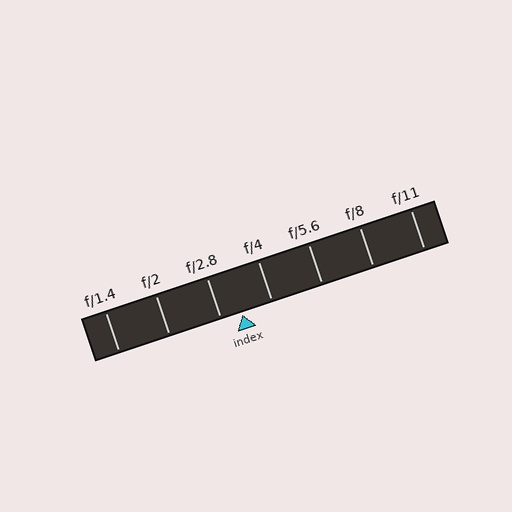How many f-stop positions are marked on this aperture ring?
There are 7 f-stop positions marked.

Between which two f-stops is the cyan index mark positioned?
The index mark is between f/2.8 and f/4.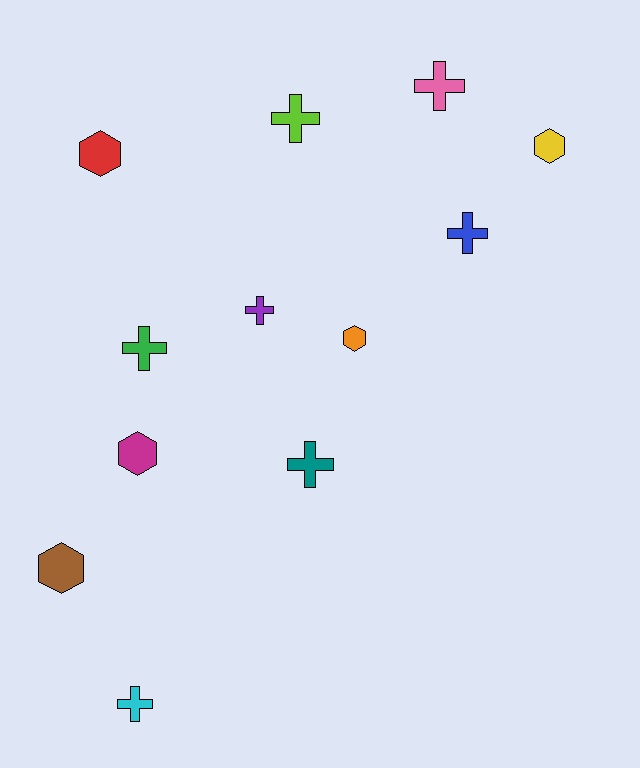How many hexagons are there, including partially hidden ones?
There are 5 hexagons.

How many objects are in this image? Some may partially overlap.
There are 12 objects.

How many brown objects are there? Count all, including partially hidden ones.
There is 1 brown object.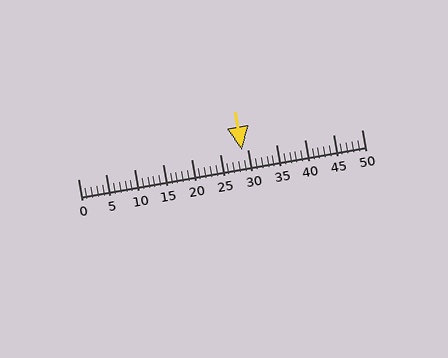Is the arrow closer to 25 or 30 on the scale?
The arrow is closer to 30.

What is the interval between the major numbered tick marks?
The major tick marks are spaced 5 units apart.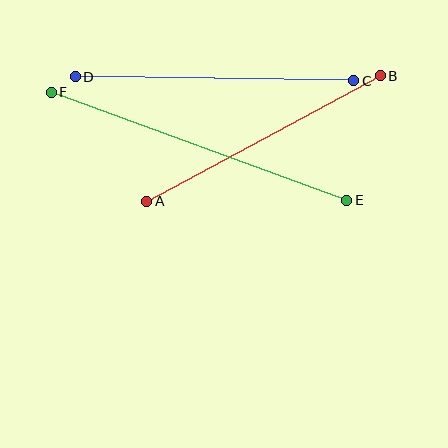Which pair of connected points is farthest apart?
Points E and F are farthest apart.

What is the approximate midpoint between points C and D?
The midpoint is at approximately (214, 79) pixels.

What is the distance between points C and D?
The distance is approximately 279 pixels.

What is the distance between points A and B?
The distance is approximately 265 pixels.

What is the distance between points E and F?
The distance is approximately 315 pixels.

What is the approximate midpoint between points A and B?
The midpoint is at approximately (264, 138) pixels.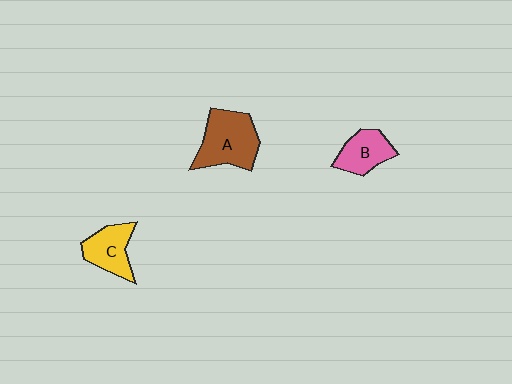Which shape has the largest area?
Shape A (brown).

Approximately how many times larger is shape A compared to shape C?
Approximately 1.5 times.